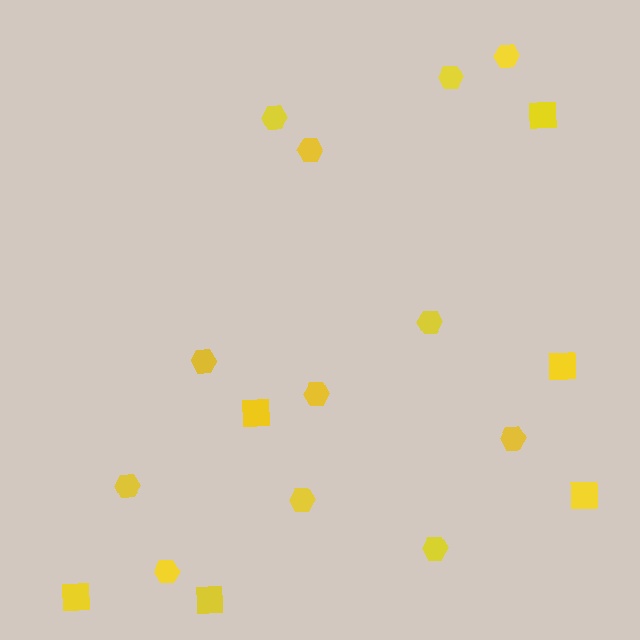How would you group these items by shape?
There are 2 groups: one group of squares (6) and one group of hexagons (12).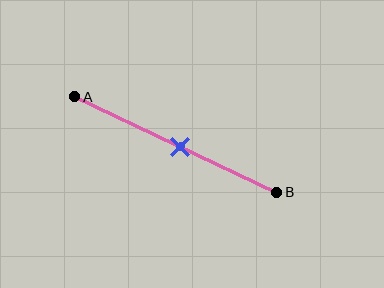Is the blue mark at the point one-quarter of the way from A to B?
No, the mark is at about 55% from A, not at the 25% one-quarter point.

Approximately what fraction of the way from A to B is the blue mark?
The blue mark is approximately 55% of the way from A to B.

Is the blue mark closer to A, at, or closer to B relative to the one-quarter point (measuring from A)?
The blue mark is closer to point B than the one-quarter point of segment AB.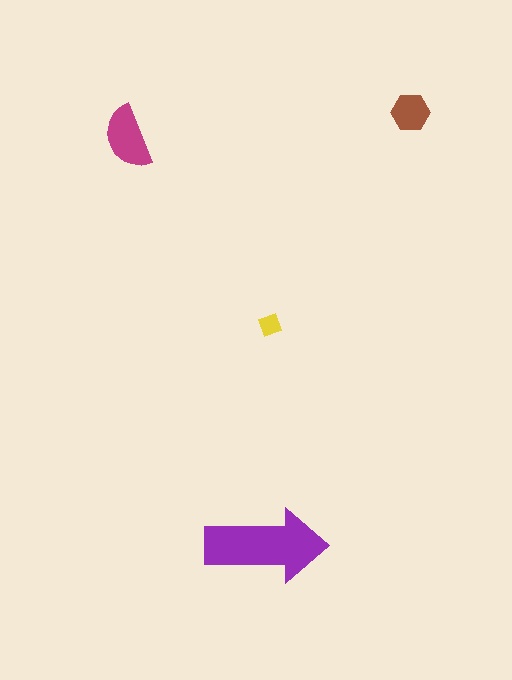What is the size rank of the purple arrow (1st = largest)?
1st.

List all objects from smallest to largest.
The yellow diamond, the brown hexagon, the magenta semicircle, the purple arrow.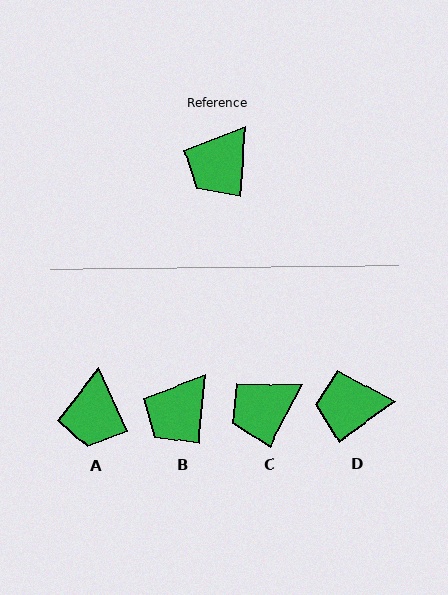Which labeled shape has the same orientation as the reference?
B.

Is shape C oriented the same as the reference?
No, it is off by about 23 degrees.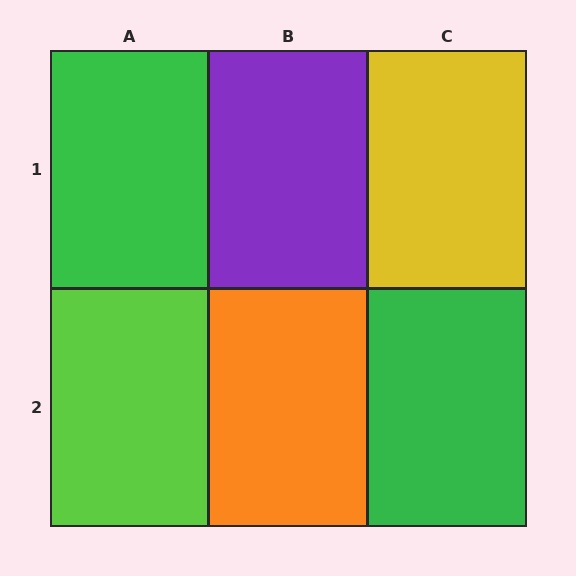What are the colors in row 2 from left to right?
Lime, orange, green.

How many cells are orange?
1 cell is orange.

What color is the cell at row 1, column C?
Yellow.